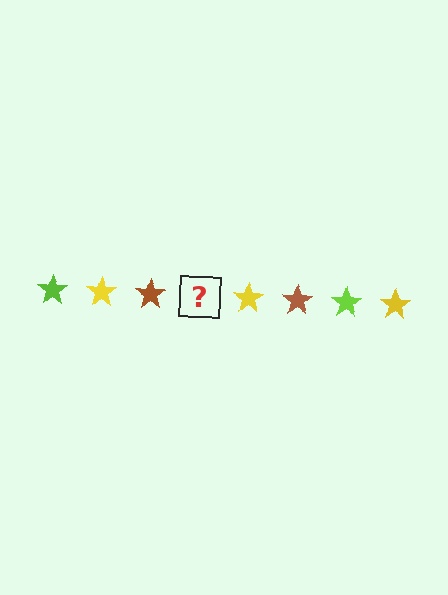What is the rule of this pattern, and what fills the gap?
The rule is that the pattern cycles through lime, yellow, brown stars. The gap should be filled with a lime star.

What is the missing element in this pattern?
The missing element is a lime star.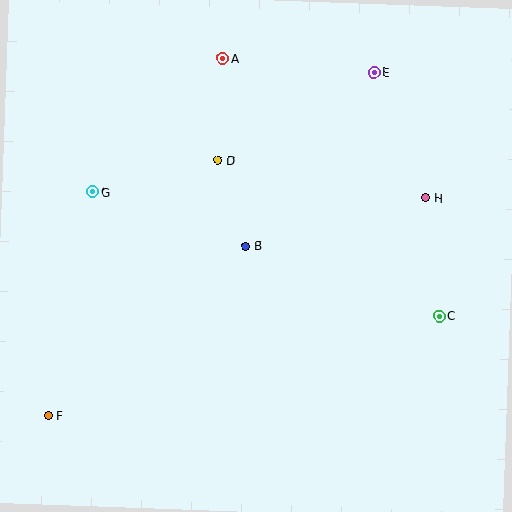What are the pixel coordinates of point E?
Point E is at (374, 72).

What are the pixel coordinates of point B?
Point B is at (246, 246).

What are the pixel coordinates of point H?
Point H is at (426, 198).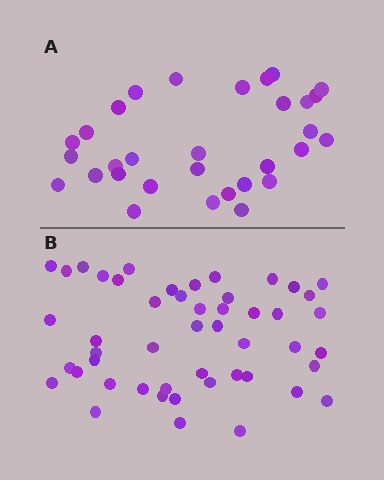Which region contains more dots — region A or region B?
Region B (the bottom region) has more dots.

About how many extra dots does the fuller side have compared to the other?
Region B has approximately 20 more dots than region A.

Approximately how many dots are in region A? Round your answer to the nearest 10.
About 30 dots. (The exact count is 31, which rounds to 30.)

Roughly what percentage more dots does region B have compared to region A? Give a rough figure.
About 60% more.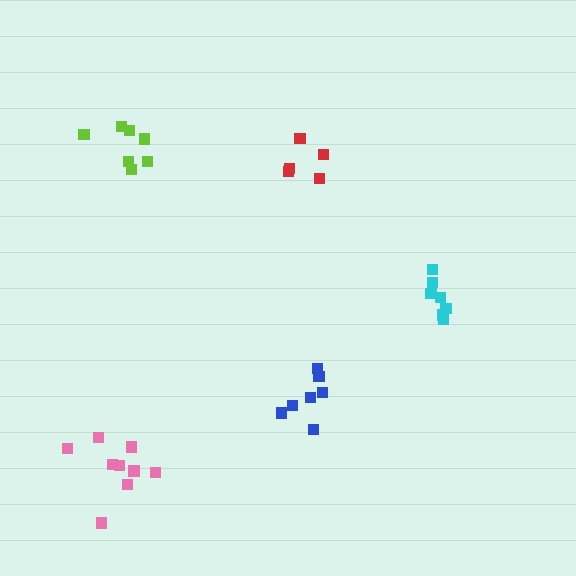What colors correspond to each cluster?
The clusters are colored: cyan, red, lime, blue, pink.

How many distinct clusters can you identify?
There are 5 distinct clusters.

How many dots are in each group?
Group 1: 7 dots, Group 2: 5 dots, Group 3: 7 dots, Group 4: 7 dots, Group 5: 9 dots (35 total).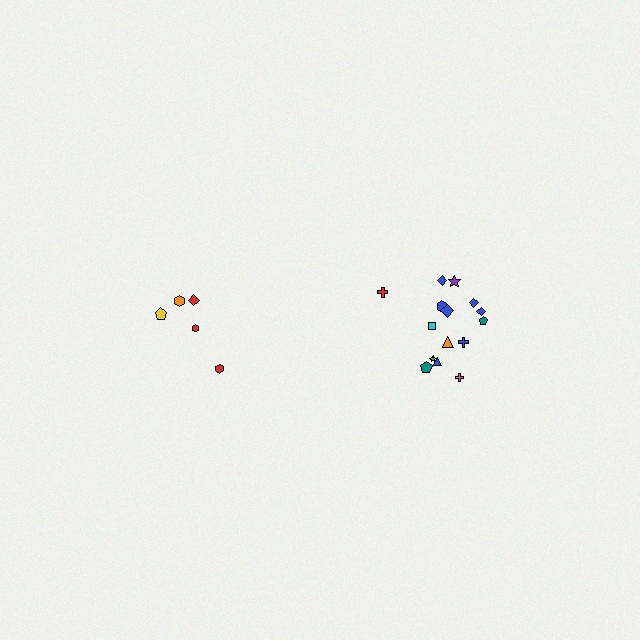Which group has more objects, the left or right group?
The right group.